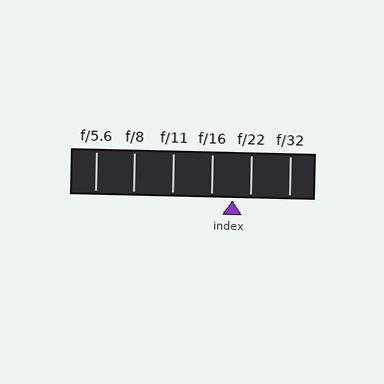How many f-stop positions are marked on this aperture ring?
There are 6 f-stop positions marked.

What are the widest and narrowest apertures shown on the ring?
The widest aperture shown is f/5.6 and the narrowest is f/32.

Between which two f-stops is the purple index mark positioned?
The index mark is between f/16 and f/22.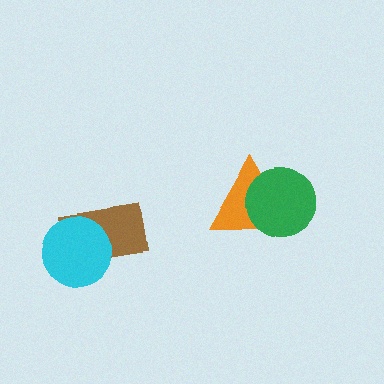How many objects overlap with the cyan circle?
1 object overlaps with the cyan circle.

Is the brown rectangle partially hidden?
Yes, it is partially covered by another shape.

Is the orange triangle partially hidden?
Yes, it is partially covered by another shape.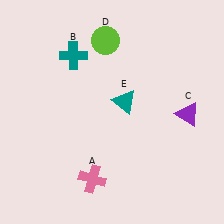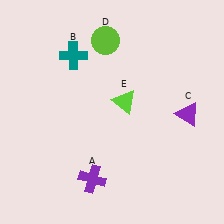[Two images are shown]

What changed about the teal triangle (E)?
In Image 1, E is teal. In Image 2, it changed to lime.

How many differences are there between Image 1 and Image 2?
There are 2 differences between the two images.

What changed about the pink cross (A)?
In Image 1, A is pink. In Image 2, it changed to purple.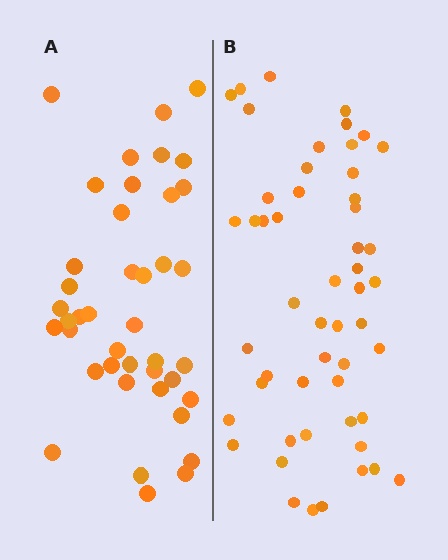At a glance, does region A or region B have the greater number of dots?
Region B (the right region) has more dots.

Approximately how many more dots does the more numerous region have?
Region B has roughly 12 or so more dots than region A.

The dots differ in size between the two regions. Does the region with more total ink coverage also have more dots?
No. Region A has more total ink coverage because its dots are larger, but region B actually contains more individual dots. Total area can be misleading — the number of items is what matters here.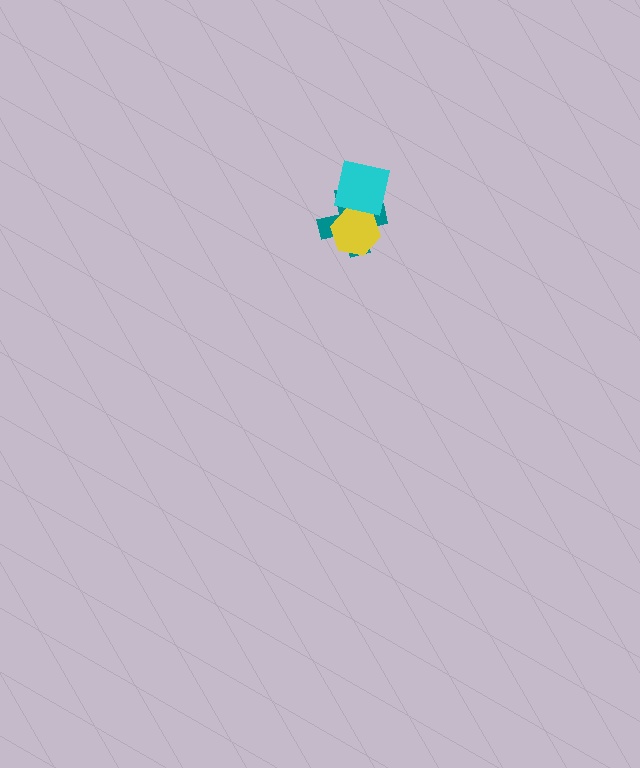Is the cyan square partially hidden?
No, no other shape covers it.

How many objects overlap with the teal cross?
2 objects overlap with the teal cross.